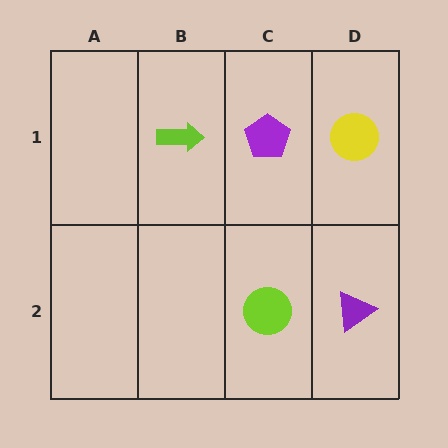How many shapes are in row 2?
2 shapes.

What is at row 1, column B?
A lime arrow.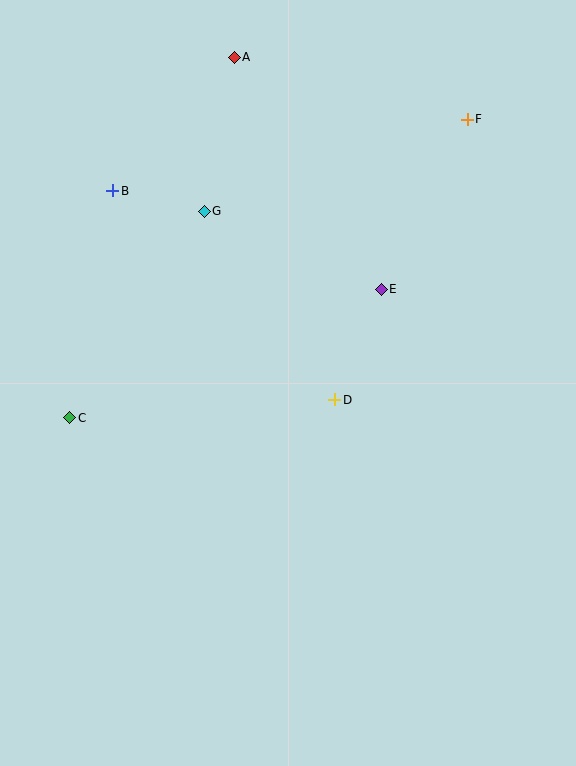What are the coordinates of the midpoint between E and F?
The midpoint between E and F is at (424, 204).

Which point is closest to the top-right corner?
Point F is closest to the top-right corner.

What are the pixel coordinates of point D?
Point D is at (335, 400).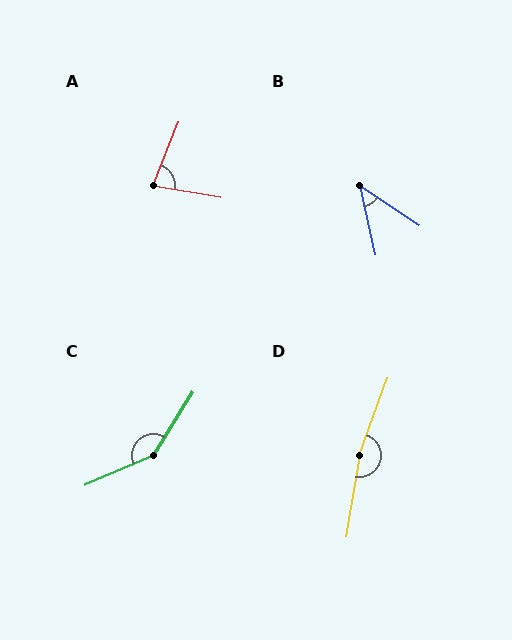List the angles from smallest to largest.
B (44°), A (78°), C (145°), D (169°).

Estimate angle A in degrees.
Approximately 78 degrees.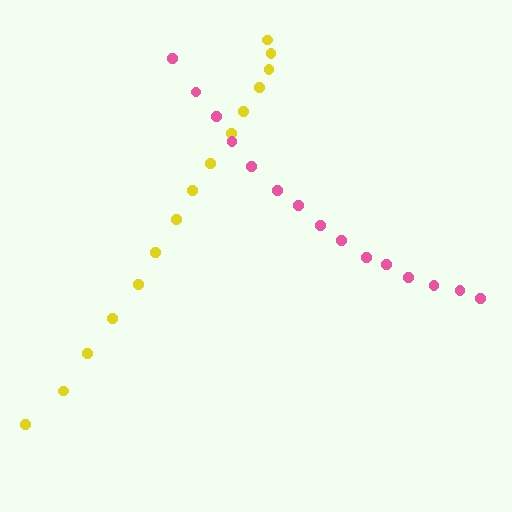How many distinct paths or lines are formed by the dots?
There are 2 distinct paths.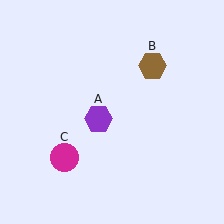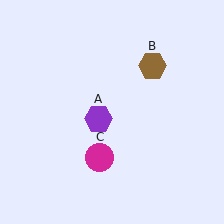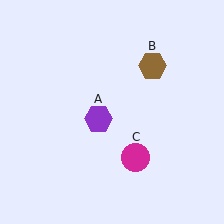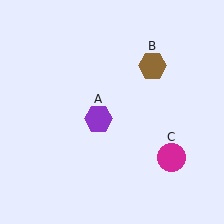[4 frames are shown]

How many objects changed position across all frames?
1 object changed position: magenta circle (object C).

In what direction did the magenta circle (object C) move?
The magenta circle (object C) moved right.